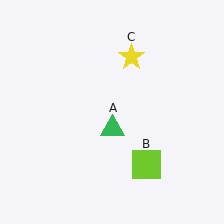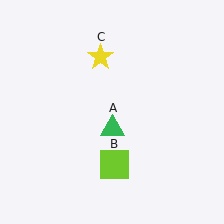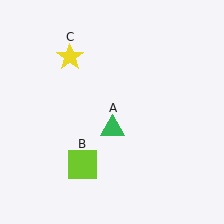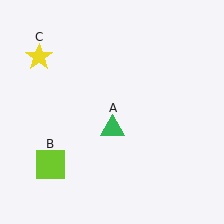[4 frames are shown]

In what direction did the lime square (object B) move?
The lime square (object B) moved left.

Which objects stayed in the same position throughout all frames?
Green triangle (object A) remained stationary.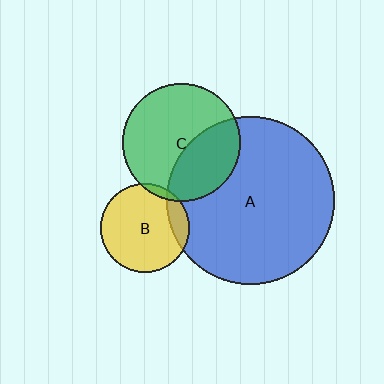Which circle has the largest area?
Circle A (blue).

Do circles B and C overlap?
Yes.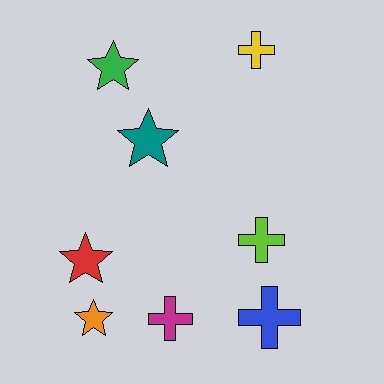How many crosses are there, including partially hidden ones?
There are 4 crosses.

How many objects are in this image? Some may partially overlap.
There are 8 objects.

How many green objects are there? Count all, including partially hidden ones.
There is 1 green object.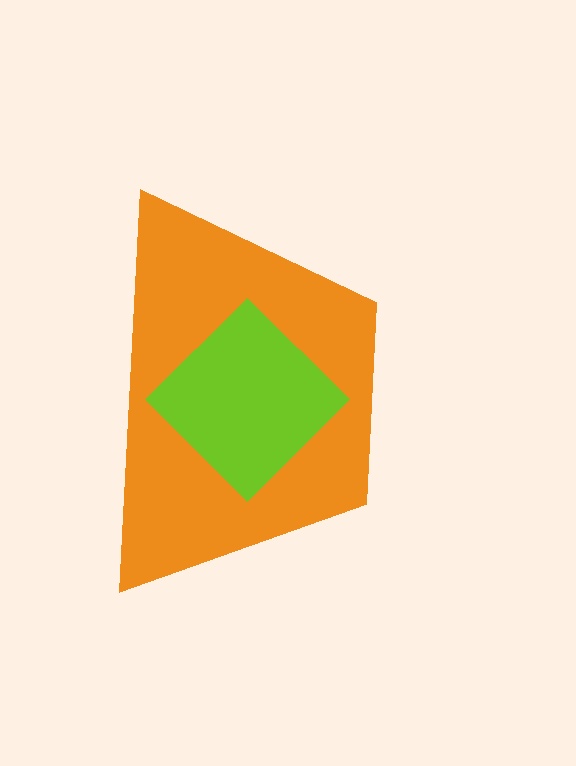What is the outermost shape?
The orange trapezoid.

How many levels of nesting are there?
2.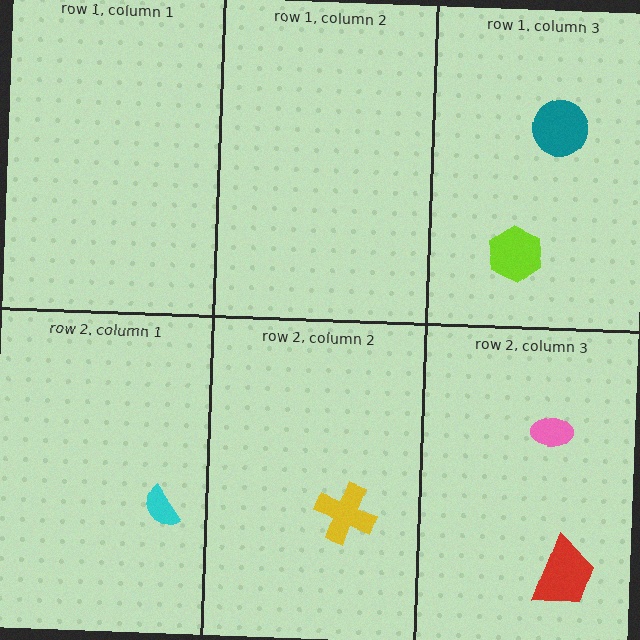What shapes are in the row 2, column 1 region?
The cyan semicircle.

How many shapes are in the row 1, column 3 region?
2.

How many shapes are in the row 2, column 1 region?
1.